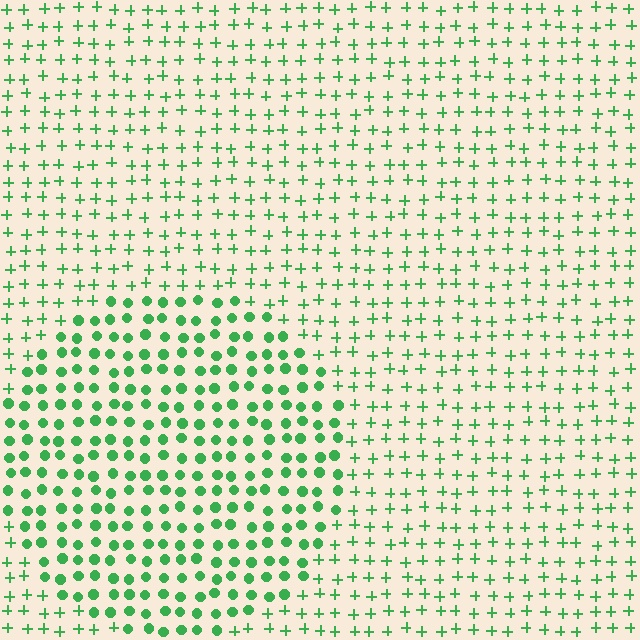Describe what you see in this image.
The image is filled with small green elements arranged in a uniform grid. A circle-shaped region contains circles, while the surrounding area contains plus signs. The boundary is defined purely by the change in element shape.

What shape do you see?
I see a circle.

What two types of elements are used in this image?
The image uses circles inside the circle region and plus signs outside it.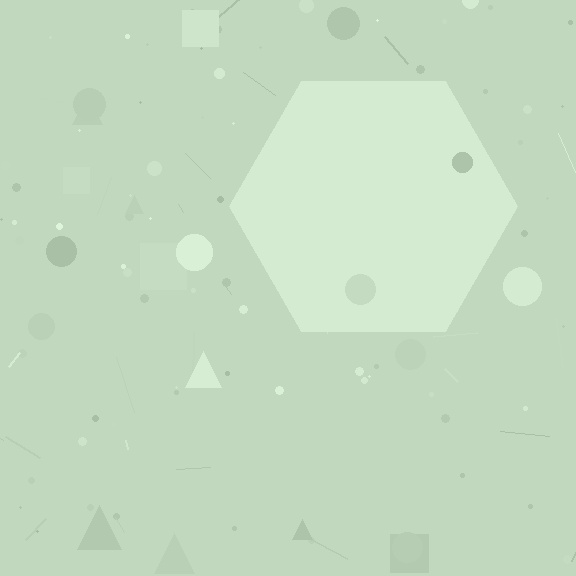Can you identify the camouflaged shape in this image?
The camouflaged shape is a hexagon.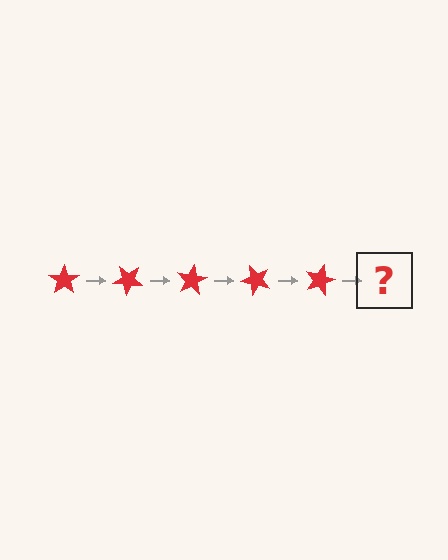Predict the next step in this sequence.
The next step is a red star rotated 200 degrees.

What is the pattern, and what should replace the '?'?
The pattern is that the star rotates 40 degrees each step. The '?' should be a red star rotated 200 degrees.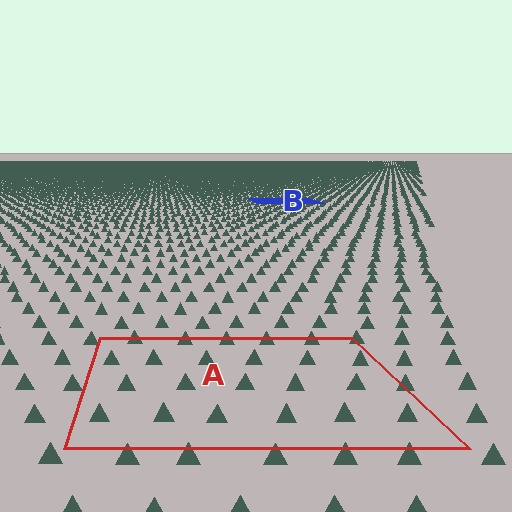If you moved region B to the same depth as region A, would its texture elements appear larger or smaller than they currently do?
They would appear larger. At a closer depth, the same texture elements are projected at a bigger on-screen size.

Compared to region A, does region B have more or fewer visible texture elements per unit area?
Region B has more texture elements per unit area — they are packed more densely because it is farther away.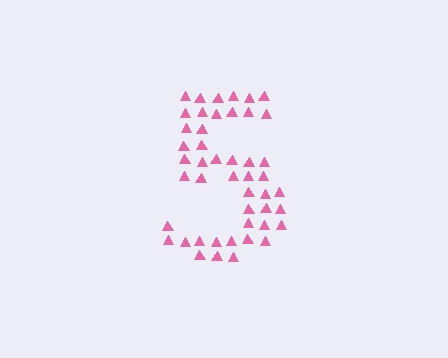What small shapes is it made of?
It is made of small triangles.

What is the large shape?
The large shape is the digit 5.